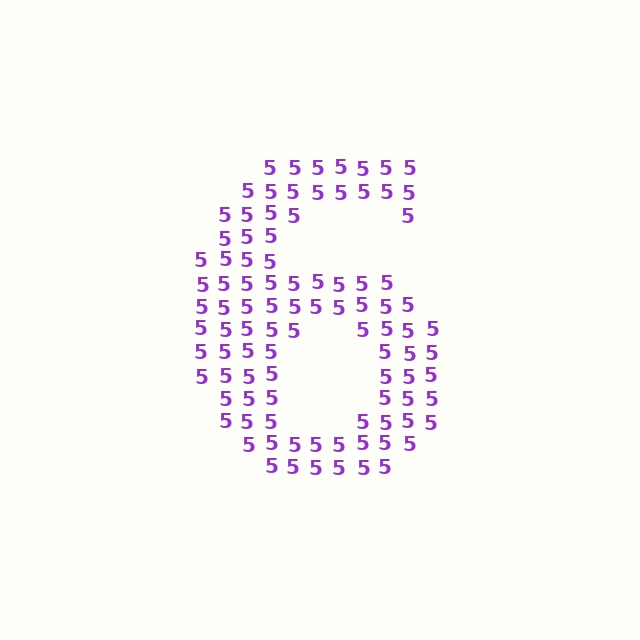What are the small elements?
The small elements are digit 5's.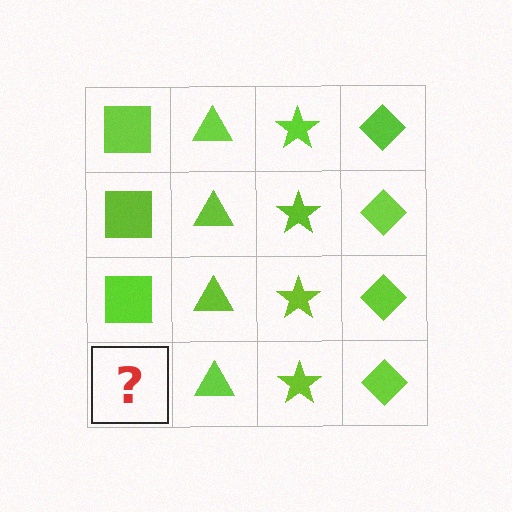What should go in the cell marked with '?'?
The missing cell should contain a lime square.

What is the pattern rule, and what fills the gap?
The rule is that each column has a consistent shape. The gap should be filled with a lime square.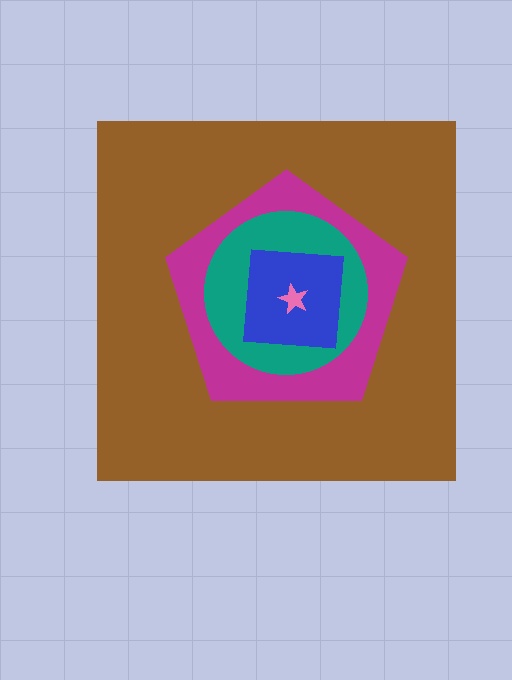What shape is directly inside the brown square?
The magenta pentagon.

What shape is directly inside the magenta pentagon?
The teal circle.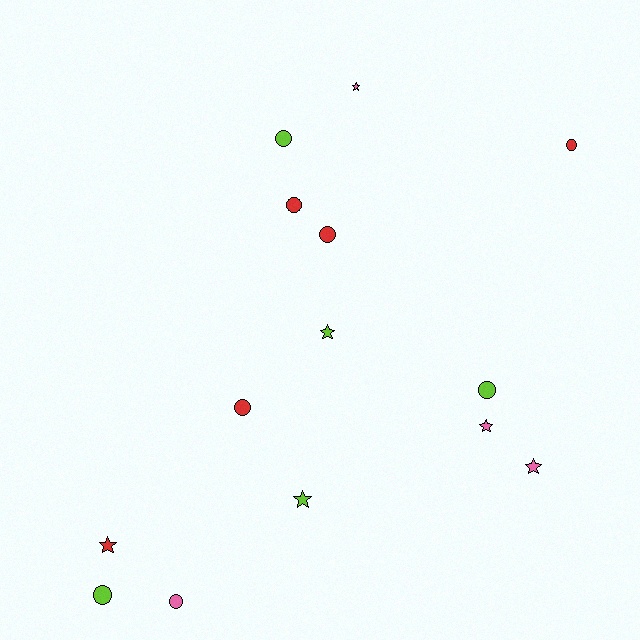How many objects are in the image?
There are 14 objects.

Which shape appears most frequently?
Circle, with 8 objects.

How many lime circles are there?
There are 3 lime circles.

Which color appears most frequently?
Red, with 5 objects.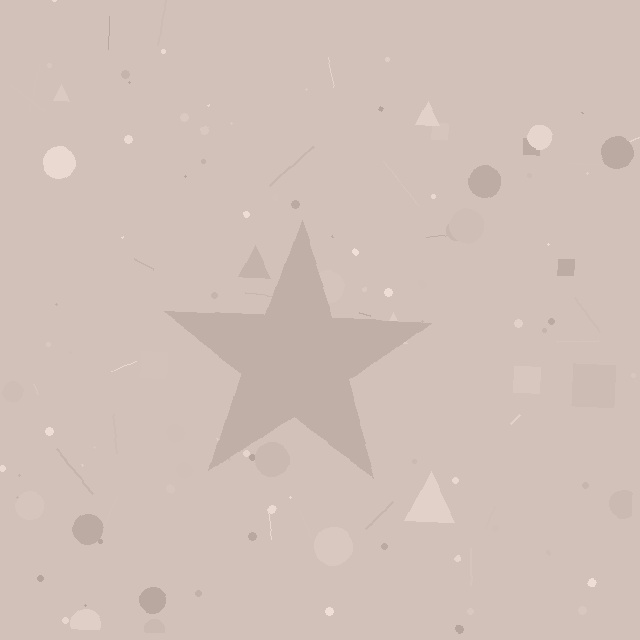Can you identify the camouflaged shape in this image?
The camouflaged shape is a star.